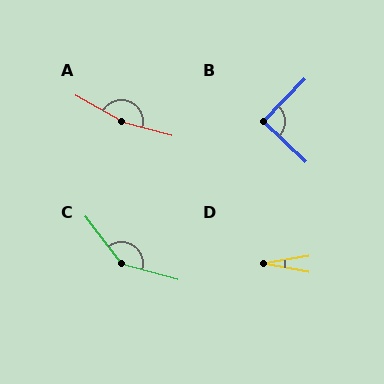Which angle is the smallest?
D, at approximately 20 degrees.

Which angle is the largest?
A, at approximately 167 degrees.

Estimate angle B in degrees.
Approximately 90 degrees.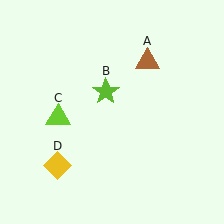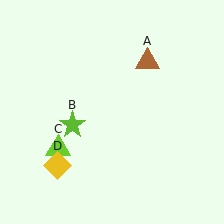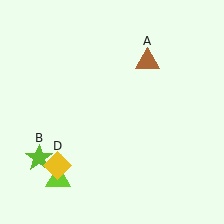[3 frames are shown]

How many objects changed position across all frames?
2 objects changed position: lime star (object B), lime triangle (object C).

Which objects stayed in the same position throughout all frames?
Brown triangle (object A) and yellow diamond (object D) remained stationary.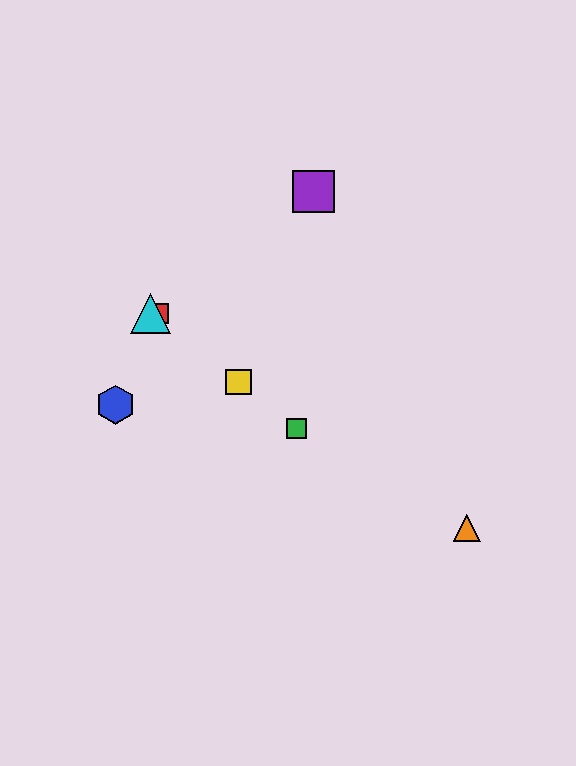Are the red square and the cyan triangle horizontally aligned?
Yes, both are at y≈313.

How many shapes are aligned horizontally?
2 shapes (the red square, the cyan triangle) are aligned horizontally.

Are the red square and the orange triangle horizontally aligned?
No, the red square is at y≈313 and the orange triangle is at y≈528.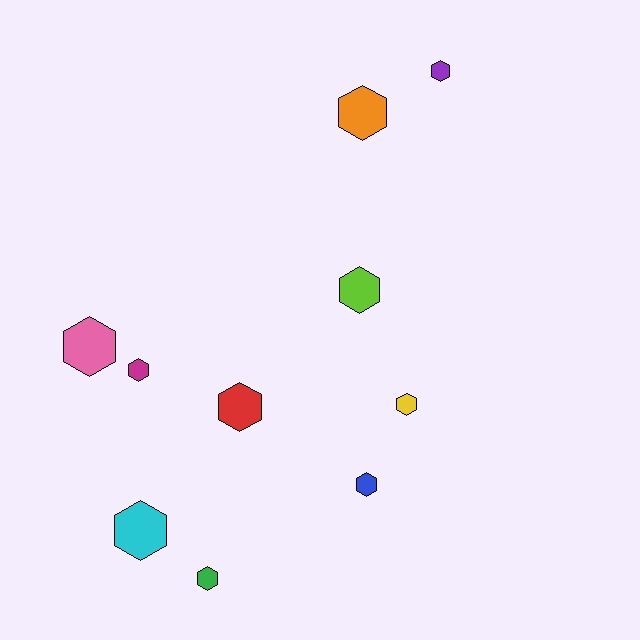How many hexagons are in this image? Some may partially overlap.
There are 10 hexagons.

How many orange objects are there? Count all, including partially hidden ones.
There is 1 orange object.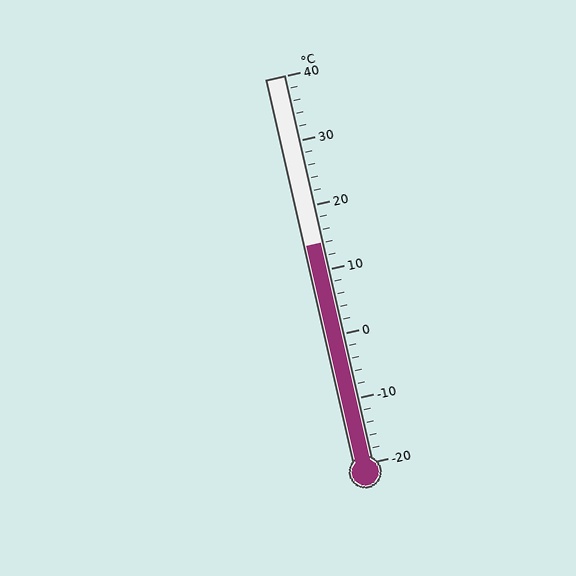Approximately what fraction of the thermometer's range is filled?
The thermometer is filled to approximately 55% of its range.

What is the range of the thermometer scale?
The thermometer scale ranges from -20°C to 40°C.